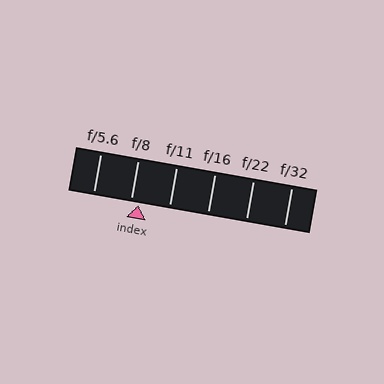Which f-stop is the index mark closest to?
The index mark is closest to f/8.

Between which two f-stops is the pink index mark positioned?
The index mark is between f/8 and f/11.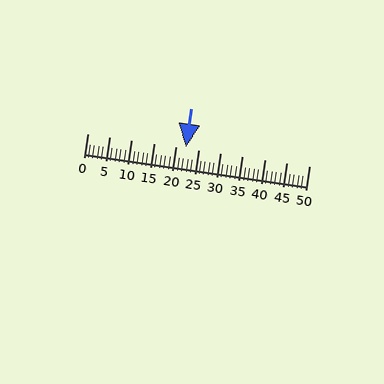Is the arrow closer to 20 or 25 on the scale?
The arrow is closer to 20.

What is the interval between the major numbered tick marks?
The major tick marks are spaced 5 units apart.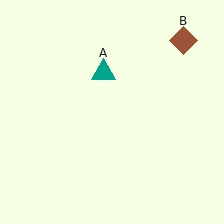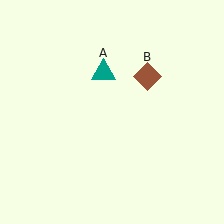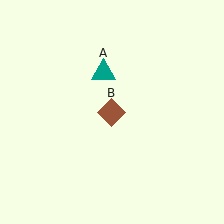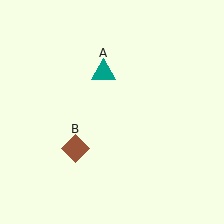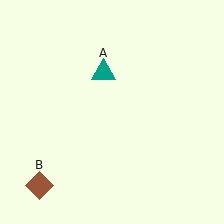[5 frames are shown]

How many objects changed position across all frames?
1 object changed position: brown diamond (object B).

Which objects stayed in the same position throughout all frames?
Teal triangle (object A) remained stationary.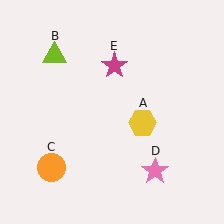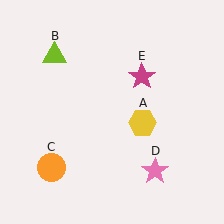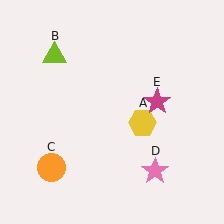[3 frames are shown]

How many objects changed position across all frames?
1 object changed position: magenta star (object E).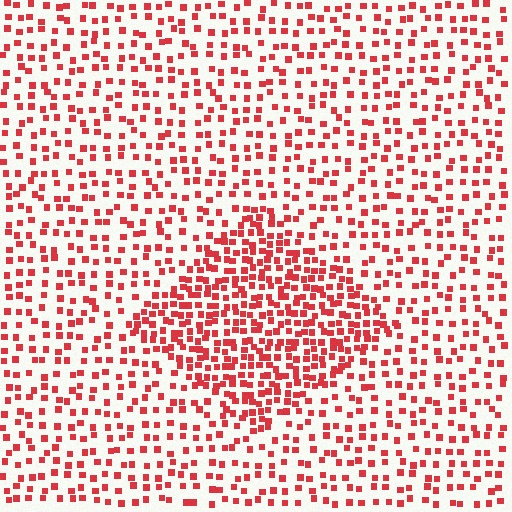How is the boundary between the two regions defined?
The boundary is defined by a change in element density (approximately 2.1x ratio). All elements are the same color, size, and shape.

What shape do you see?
I see a diamond.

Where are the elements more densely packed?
The elements are more densely packed inside the diamond boundary.